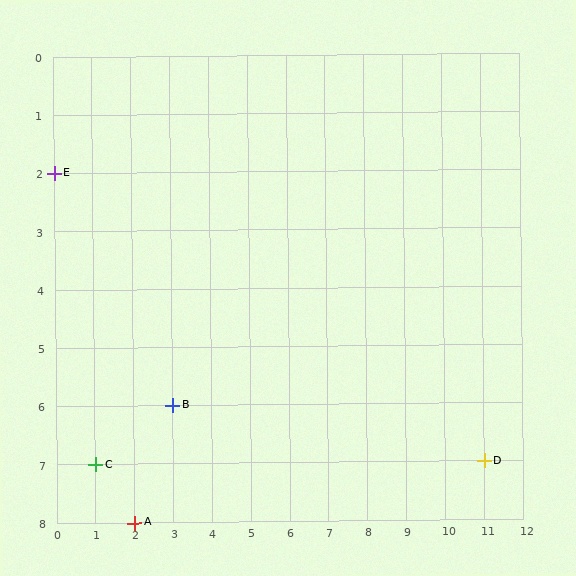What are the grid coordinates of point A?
Point A is at grid coordinates (2, 8).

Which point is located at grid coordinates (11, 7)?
Point D is at (11, 7).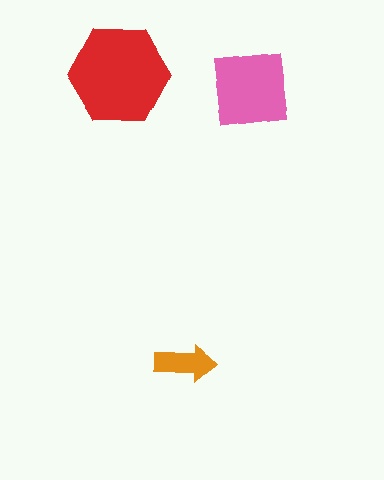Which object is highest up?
The red hexagon is topmost.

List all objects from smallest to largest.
The orange arrow, the pink square, the red hexagon.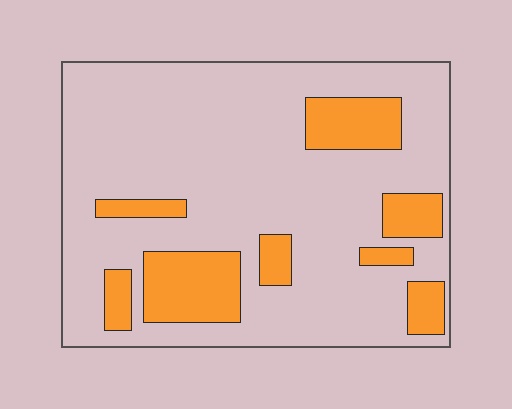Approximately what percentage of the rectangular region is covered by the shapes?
Approximately 20%.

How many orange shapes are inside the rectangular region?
8.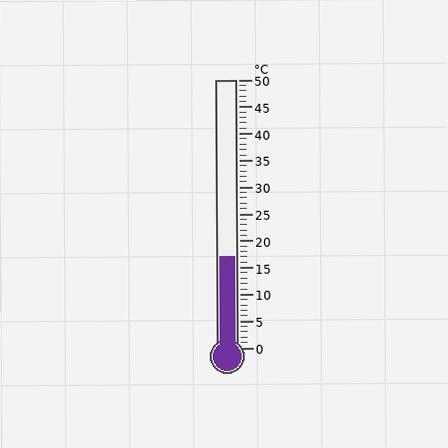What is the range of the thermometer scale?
The thermometer scale ranges from 0°C to 50°C.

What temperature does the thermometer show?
The thermometer shows approximately 17°C.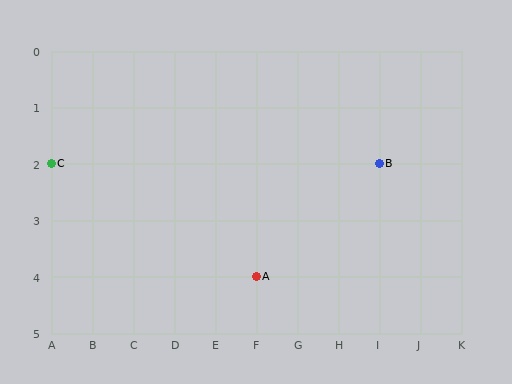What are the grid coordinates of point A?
Point A is at grid coordinates (F, 4).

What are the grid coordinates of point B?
Point B is at grid coordinates (I, 2).